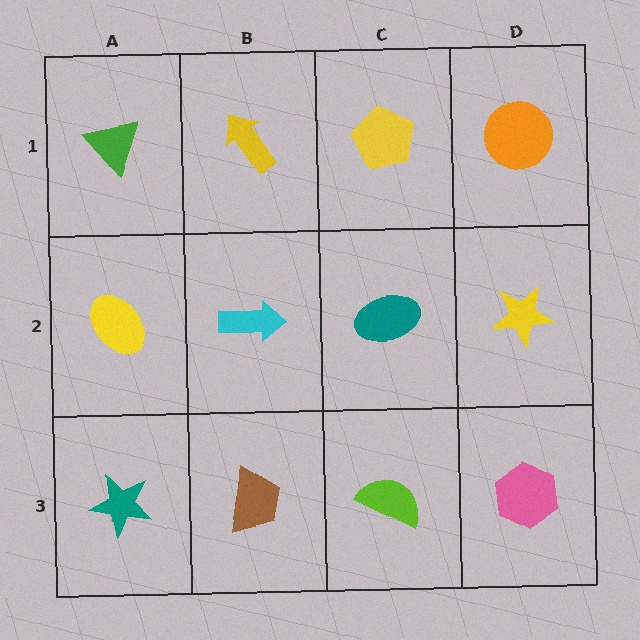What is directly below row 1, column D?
A yellow star.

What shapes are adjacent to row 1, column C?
A teal ellipse (row 2, column C), a yellow arrow (row 1, column B), an orange circle (row 1, column D).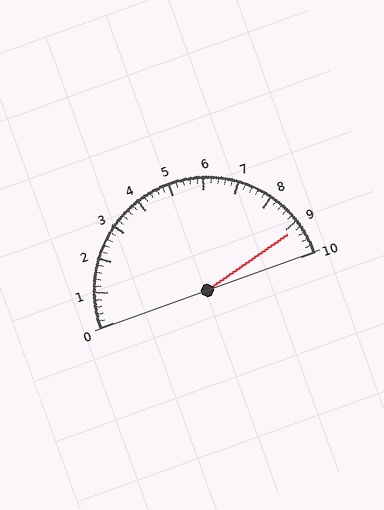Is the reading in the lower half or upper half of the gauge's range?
The reading is in the upper half of the range (0 to 10).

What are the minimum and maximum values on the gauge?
The gauge ranges from 0 to 10.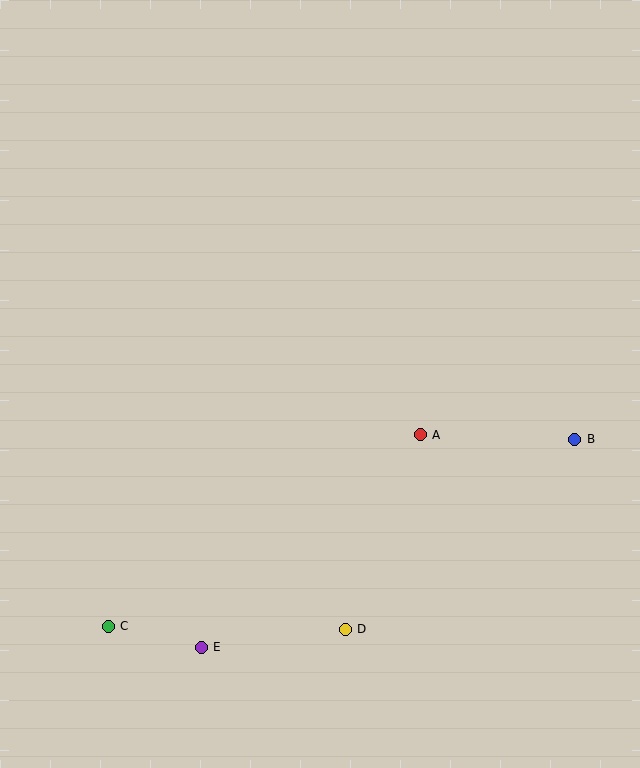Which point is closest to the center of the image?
Point A at (420, 435) is closest to the center.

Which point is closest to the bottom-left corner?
Point C is closest to the bottom-left corner.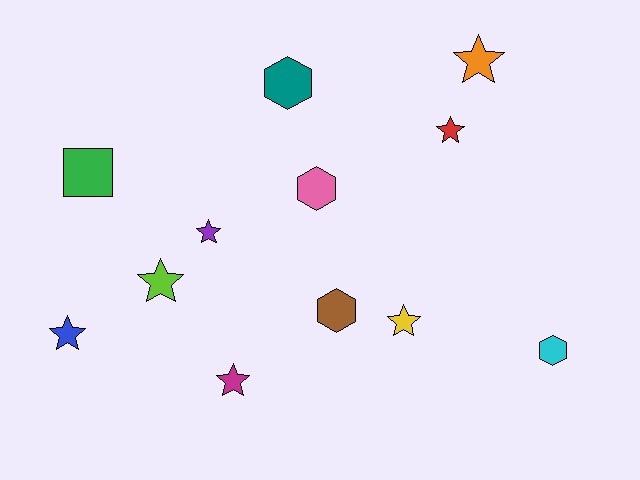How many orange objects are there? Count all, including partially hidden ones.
There is 1 orange object.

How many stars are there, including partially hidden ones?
There are 7 stars.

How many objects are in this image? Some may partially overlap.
There are 12 objects.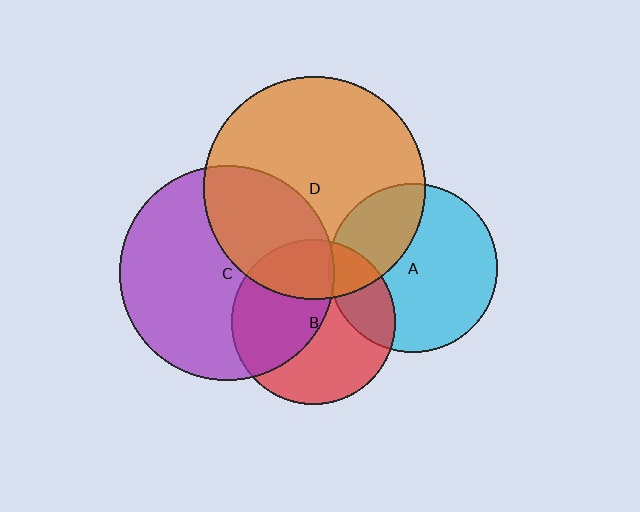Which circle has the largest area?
Circle D (orange).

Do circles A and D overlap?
Yes.